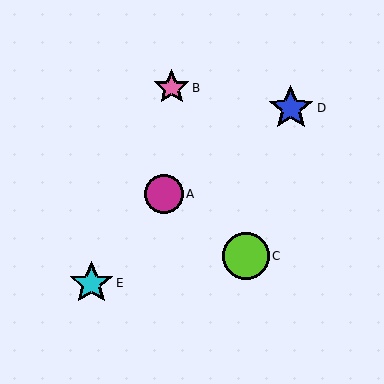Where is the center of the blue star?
The center of the blue star is at (291, 108).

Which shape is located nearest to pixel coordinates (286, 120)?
The blue star (labeled D) at (291, 108) is nearest to that location.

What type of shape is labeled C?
Shape C is a lime circle.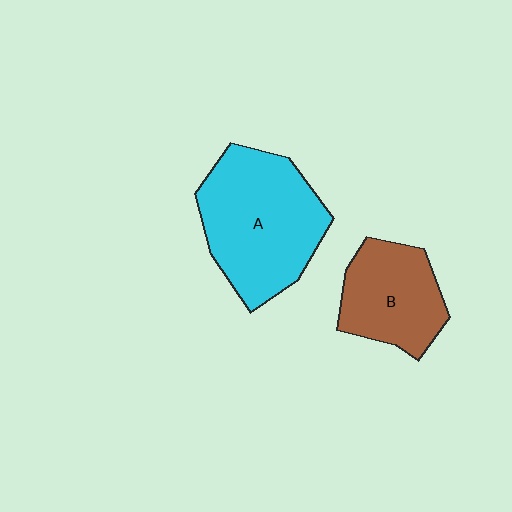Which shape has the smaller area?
Shape B (brown).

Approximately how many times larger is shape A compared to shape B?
Approximately 1.6 times.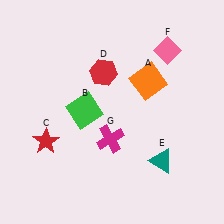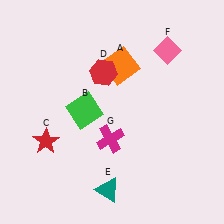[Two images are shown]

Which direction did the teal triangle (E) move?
The teal triangle (E) moved left.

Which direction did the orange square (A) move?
The orange square (A) moved left.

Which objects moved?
The objects that moved are: the orange square (A), the teal triangle (E).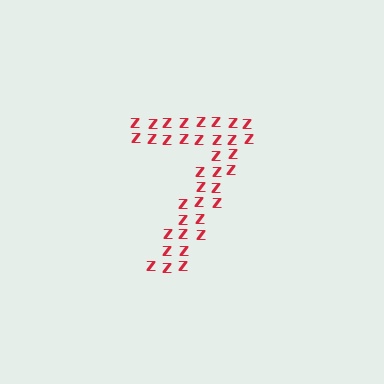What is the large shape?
The large shape is the digit 7.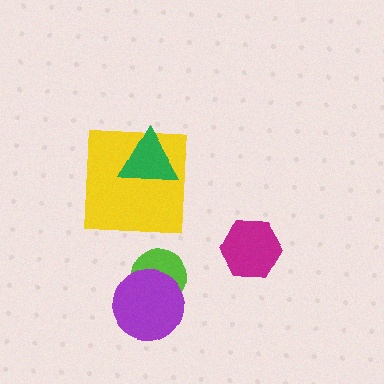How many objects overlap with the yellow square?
1 object overlaps with the yellow square.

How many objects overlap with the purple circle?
1 object overlaps with the purple circle.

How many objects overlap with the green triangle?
1 object overlaps with the green triangle.